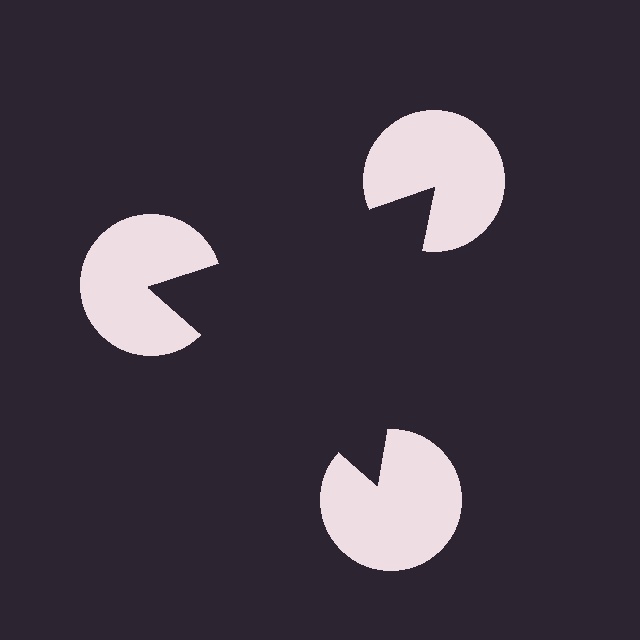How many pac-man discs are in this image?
There are 3 — one at each vertex of the illusory triangle.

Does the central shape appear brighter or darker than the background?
It typically appears slightly darker than the background, even though no actual brightness change is drawn.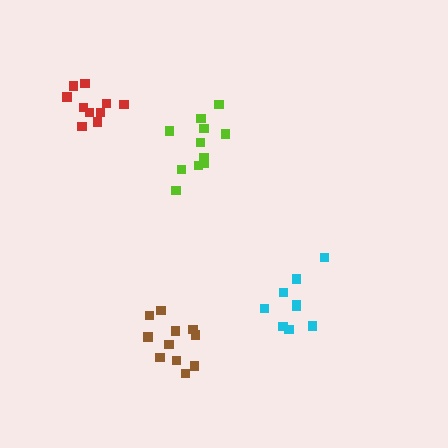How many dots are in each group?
Group 1: 11 dots, Group 2: 9 dots, Group 3: 11 dots, Group 4: 10 dots (41 total).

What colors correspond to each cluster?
The clusters are colored: brown, cyan, lime, red.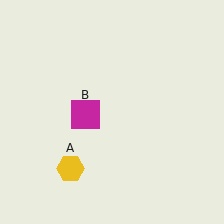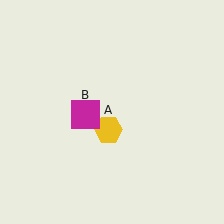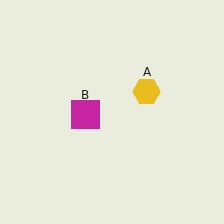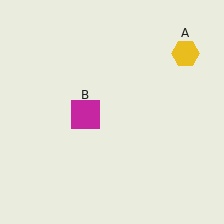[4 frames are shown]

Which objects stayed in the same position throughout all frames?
Magenta square (object B) remained stationary.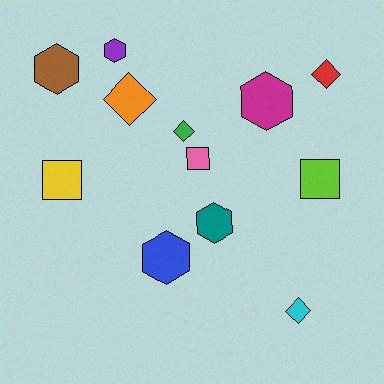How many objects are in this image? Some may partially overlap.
There are 12 objects.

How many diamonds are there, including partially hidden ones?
There are 4 diamonds.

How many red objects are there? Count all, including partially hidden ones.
There is 1 red object.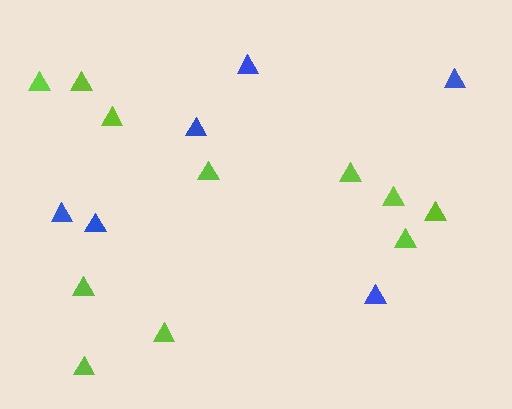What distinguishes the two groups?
There are 2 groups: one group of lime triangles (11) and one group of blue triangles (6).